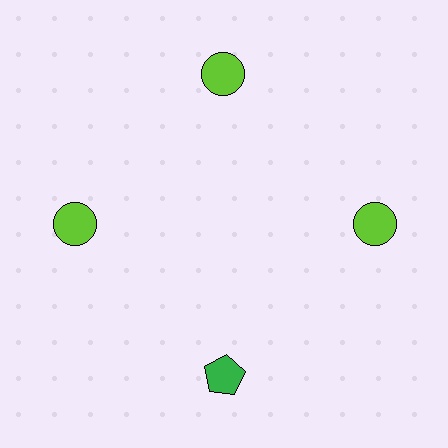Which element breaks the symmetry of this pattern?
The green pentagon at roughly the 6 o'clock position breaks the symmetry. All other shapes are lime circles.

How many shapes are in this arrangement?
There are 4 shapes arranged in a ring pattern.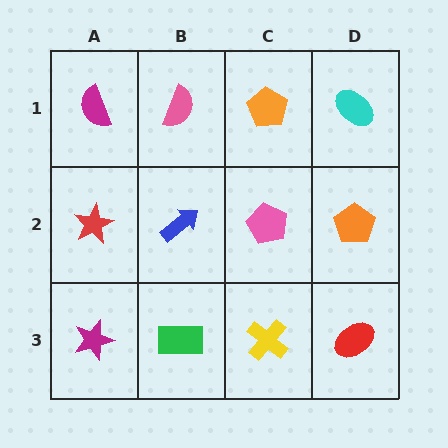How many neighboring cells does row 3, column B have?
3.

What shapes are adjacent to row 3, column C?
A pink pentagon (row 2, column C), a green rectangle (row 3, column B), a red ellipse (row 3, column D).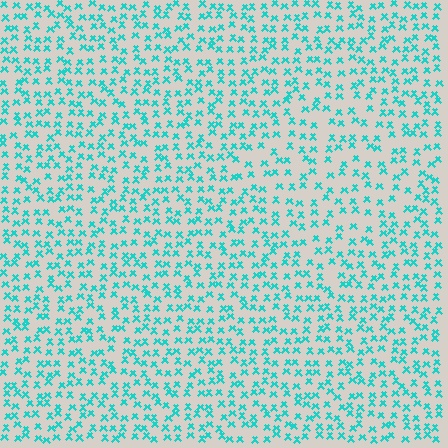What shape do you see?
I see a diamond.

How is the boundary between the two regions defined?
The boundary is defined by a change in element density (approximately 1.4x ratio). All elements are the same color, size, and shape.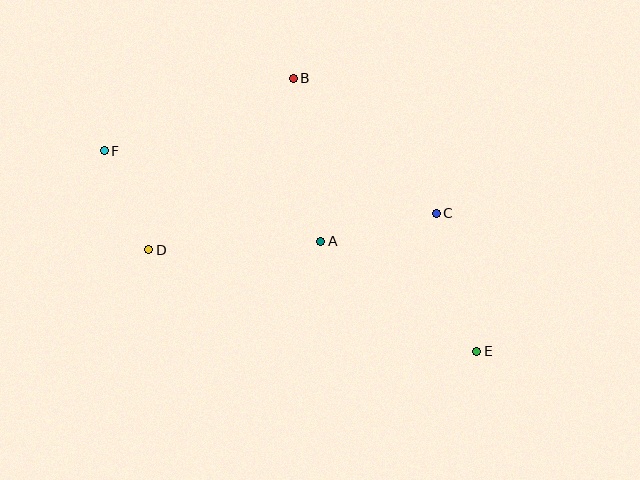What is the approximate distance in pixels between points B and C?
The distance between B and C is approximately 197 pixels.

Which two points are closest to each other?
Points D and F are closest to each other.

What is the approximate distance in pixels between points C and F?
The distance between C and F is approximately 339 pixels.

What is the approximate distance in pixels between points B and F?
The distance between B and F is approximately 203 pixels.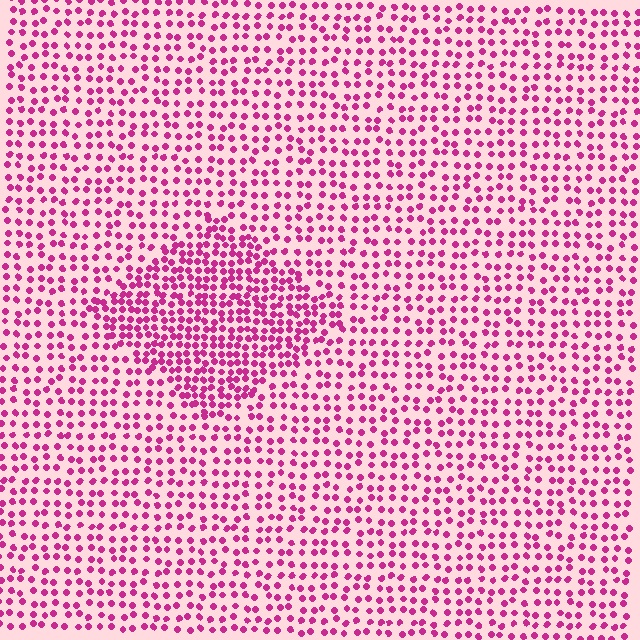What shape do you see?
I see a diamond.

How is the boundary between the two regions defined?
The boundary is defined by a change in element density (approximately 1.8x ratio). All elements are the same color, size, and shape.